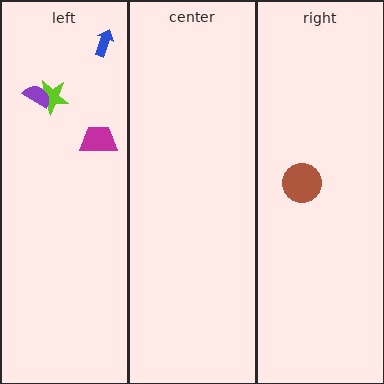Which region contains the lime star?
The left region.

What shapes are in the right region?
The brown circle.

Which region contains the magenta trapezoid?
The left region.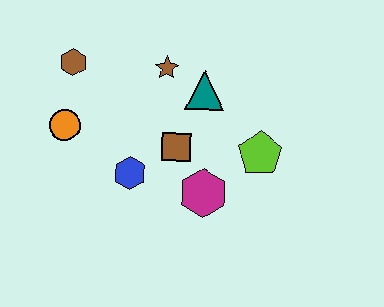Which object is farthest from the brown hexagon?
The lime pentagon is farthest from the brown hexagon.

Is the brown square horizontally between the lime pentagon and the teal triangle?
No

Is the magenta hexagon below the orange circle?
Yes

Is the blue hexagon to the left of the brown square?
Yes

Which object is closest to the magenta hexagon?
The brown square is closest to the magenta hexagon.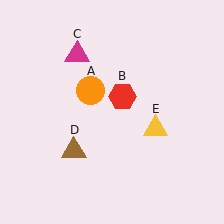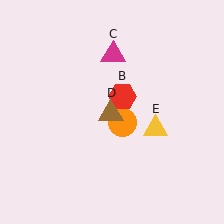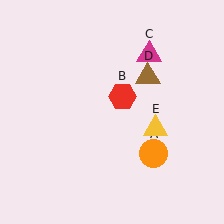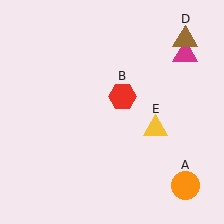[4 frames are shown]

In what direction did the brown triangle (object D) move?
The brown triangle (object D) moved up and to the right.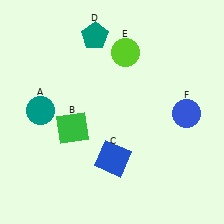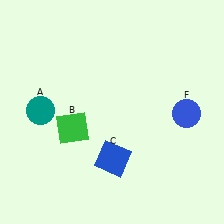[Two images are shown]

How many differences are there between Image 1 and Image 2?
There are 2 differences between the two images.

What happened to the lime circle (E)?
The lime circle (E) was removed in Image 2. It was in the top-right area of Image 1.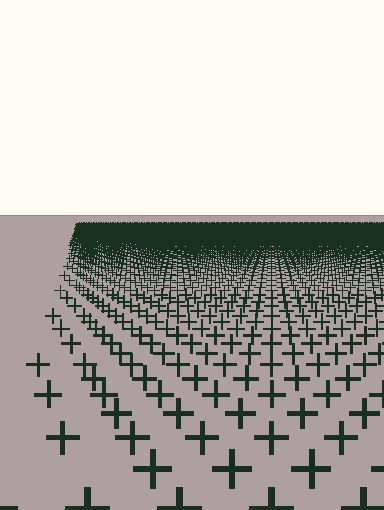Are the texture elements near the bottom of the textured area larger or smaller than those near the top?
Larger. Near the bottom, elements are closer to the viewer and appear at a bigger on-screen size.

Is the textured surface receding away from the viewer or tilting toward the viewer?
The surface is receding away from the viewer. Texture elements get smaller and denser toward the top.